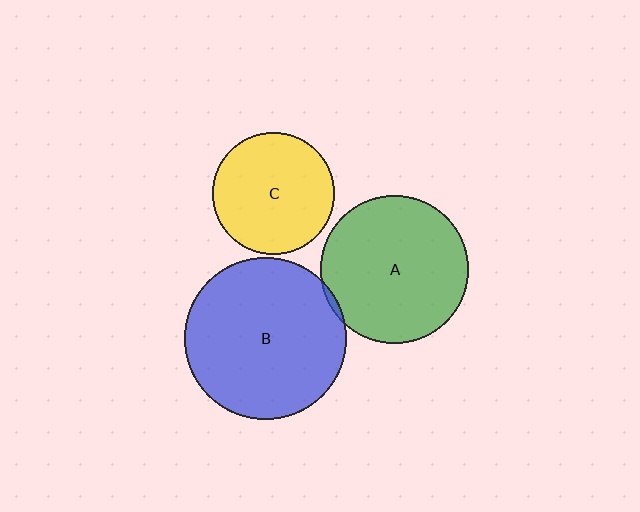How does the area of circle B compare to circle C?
Approximately 1.8 times.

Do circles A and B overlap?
Yes.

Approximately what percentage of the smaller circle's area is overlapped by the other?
Approximately 5%.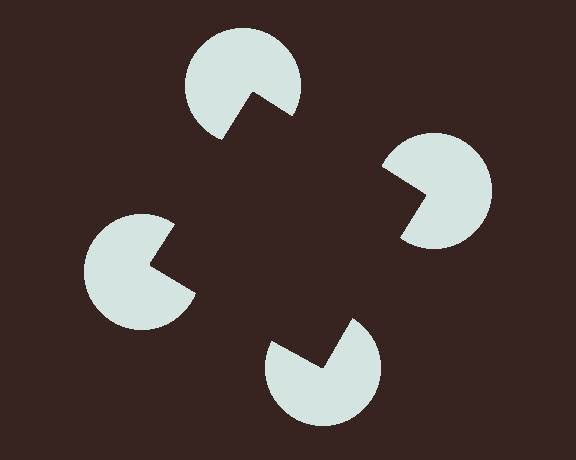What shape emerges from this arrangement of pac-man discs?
An illusory square — its edges are inferred from the aligned wedge cuts in the pac-man discs, not physically drawn.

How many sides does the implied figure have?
4 sides.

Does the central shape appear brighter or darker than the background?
It typically appears slightly darker than the background, even though no actual brightness change is drawn.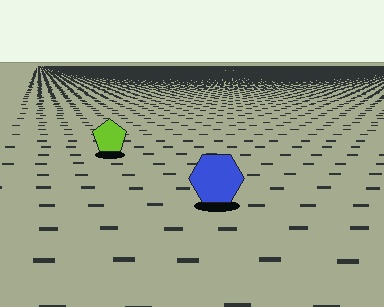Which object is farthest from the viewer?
The lime pentagon is farthest from the viewer. It appears smaller and the ground texture around it is denser.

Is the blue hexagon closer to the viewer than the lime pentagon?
Yes. The blue hexagon is closer — you can tell from the texture gradient: the ground texture is coarser near it.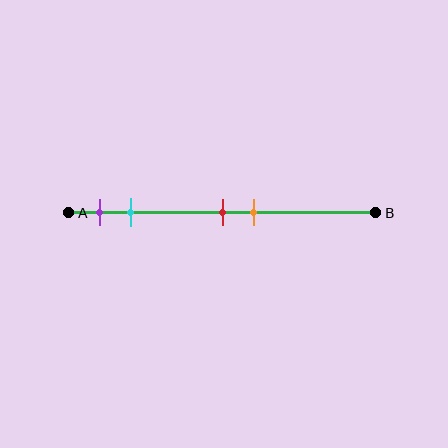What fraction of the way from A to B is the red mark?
The red mark is approximately 50% (0.5) of the way from A to B.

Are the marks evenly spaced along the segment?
No, the marks are not evenly spaced.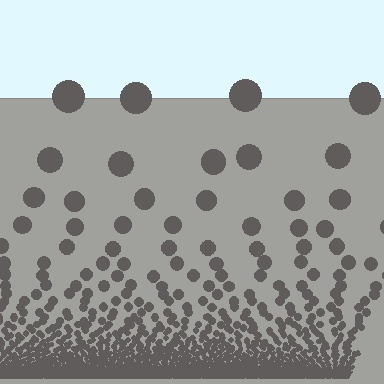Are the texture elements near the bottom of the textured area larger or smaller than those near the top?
Smaller. The gradient is inverted — elements near the bottom are smaller and denser.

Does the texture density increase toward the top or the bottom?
Density increases toward the bottom.